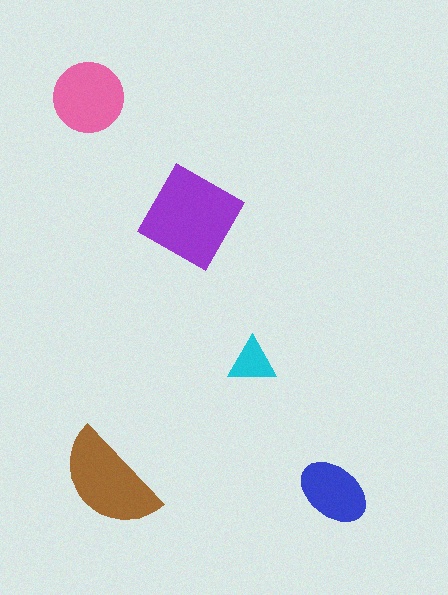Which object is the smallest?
The cyan triangle.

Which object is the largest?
The purple diamond.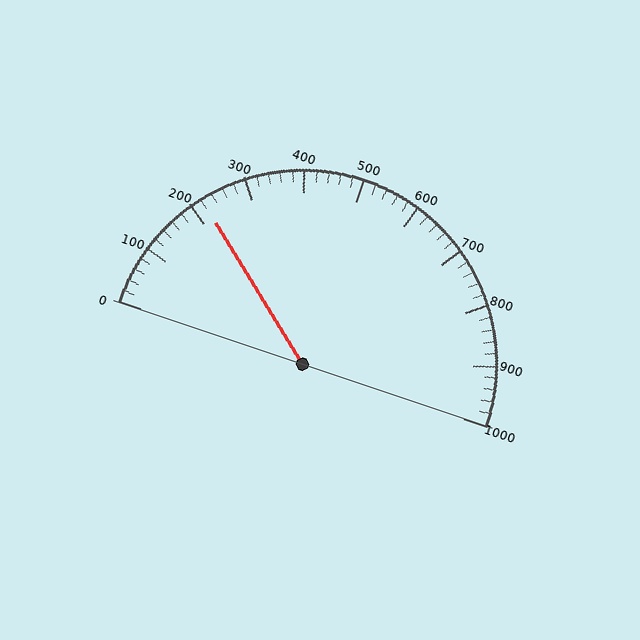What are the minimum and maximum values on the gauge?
The gauge ranges from 0 to 1000.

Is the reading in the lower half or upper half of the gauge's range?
The reading is in the lower half of the range (0 to 1000).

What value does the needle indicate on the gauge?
The needle indicates approximately 220.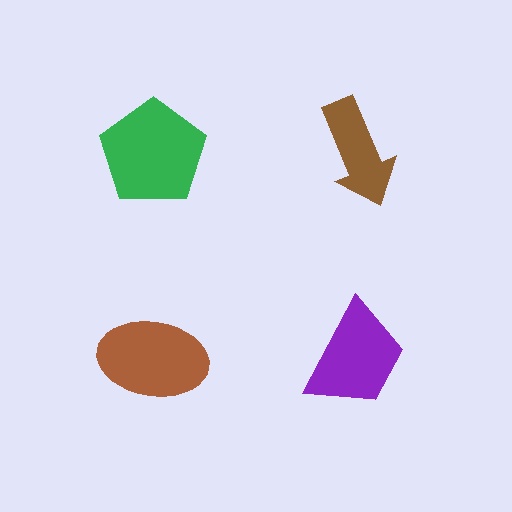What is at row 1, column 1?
A green pentagon.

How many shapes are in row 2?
2 shapes.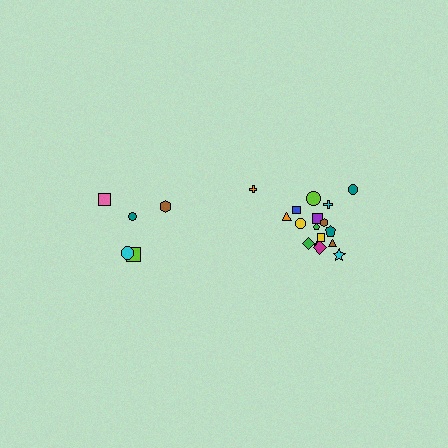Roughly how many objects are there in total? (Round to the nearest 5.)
Roughly 25 objects in total.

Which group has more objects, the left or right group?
The right group.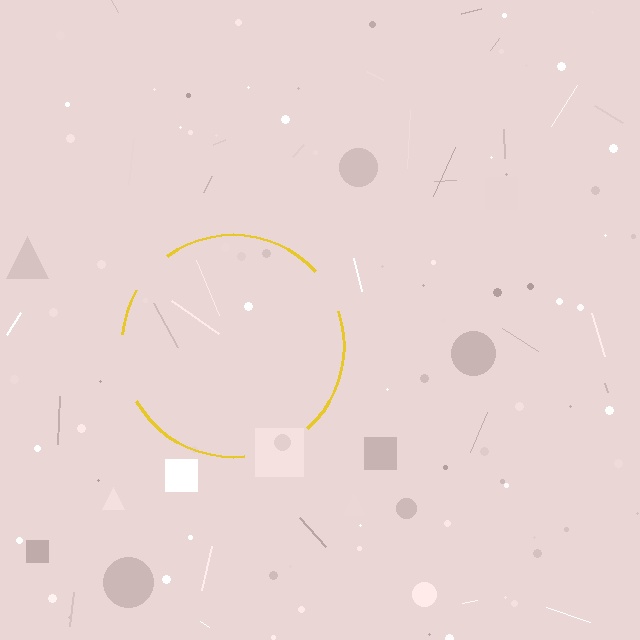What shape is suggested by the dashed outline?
The dashed outline suggests a circle.